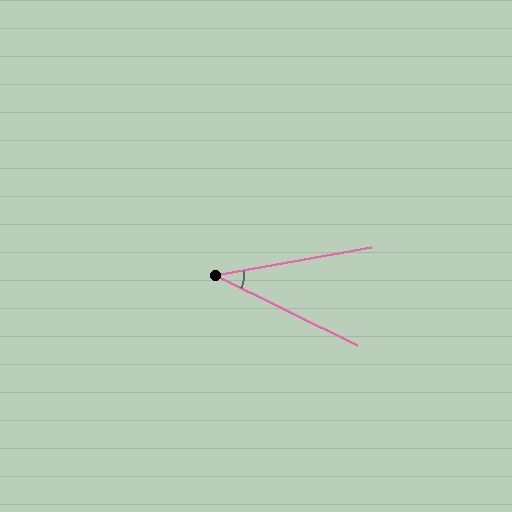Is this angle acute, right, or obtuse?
It is acute.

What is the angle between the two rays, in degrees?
Approximately 36 degrees.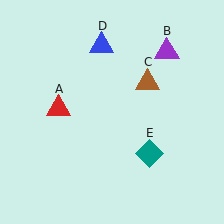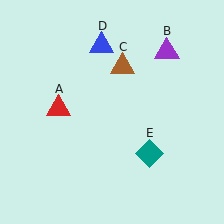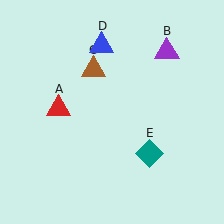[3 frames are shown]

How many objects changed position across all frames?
1 object changed position: brown triangle (object C).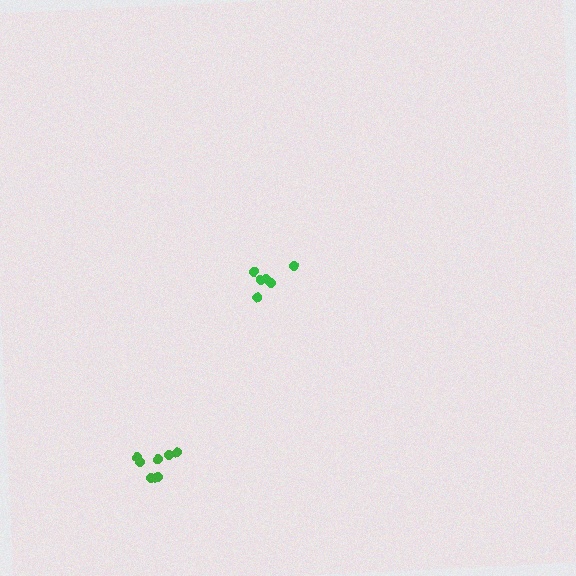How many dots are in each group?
Group 1: 8 dots, Group 2: 6 dots (14 total).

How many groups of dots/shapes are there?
There are 2 groups.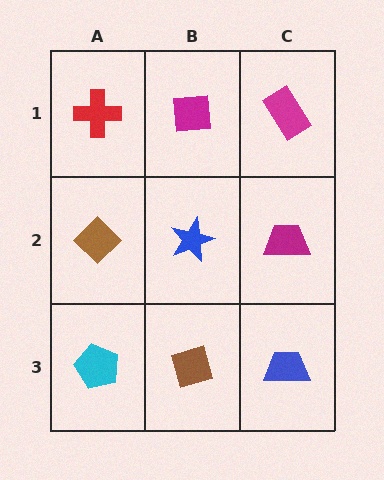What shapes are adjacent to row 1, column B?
A blue star (row 2, column B), a red cross (row 1, column A), a magenta rectangle (row 1, column C).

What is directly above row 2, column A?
A red cross.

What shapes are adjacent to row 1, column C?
A magenta trapezoid (row 2, column C), a magenta square (row 1, column B).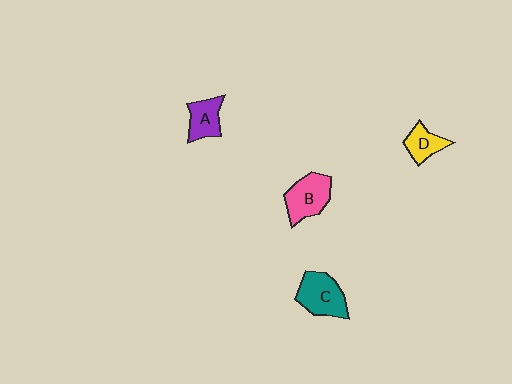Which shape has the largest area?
Shape C (teal).